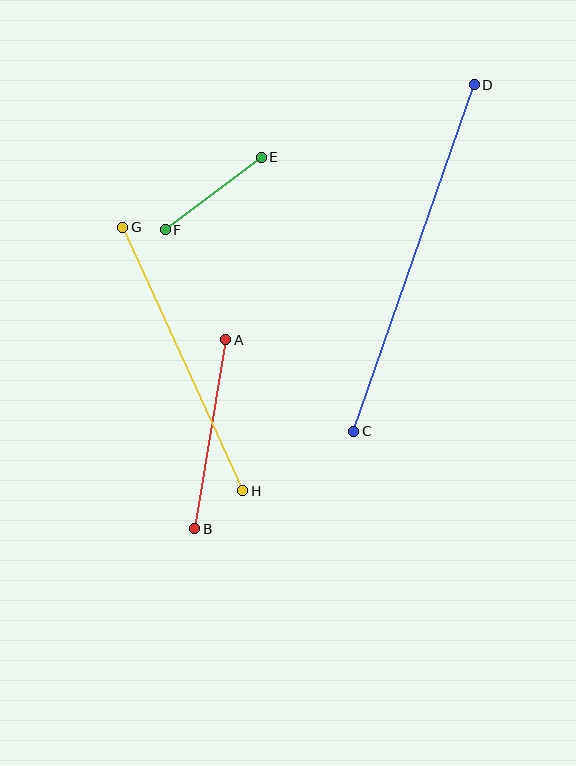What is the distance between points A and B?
The distance is approximately 192 pixels.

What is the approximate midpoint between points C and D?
The midpoint is at approximately (414, 258) pixels.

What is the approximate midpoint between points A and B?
The midpoint is at approximately (210, 434) pixels.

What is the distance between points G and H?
The distance is approximately 290 pixels.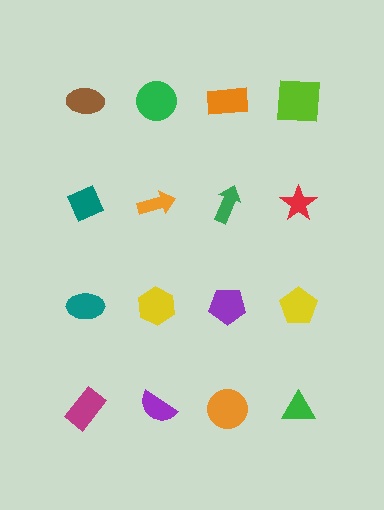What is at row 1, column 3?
An orange rectangle.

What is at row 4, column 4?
A green triangle.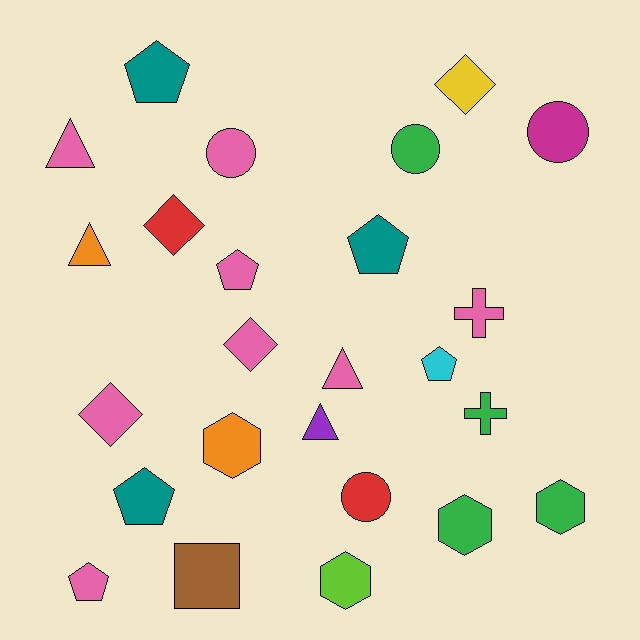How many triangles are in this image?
There are 4 triangles.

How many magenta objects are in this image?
There is 1 magenta object.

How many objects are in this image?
There are 25 objects.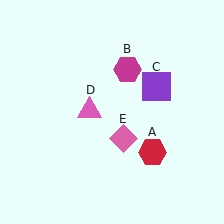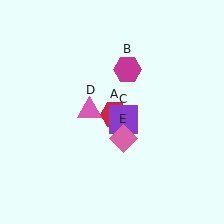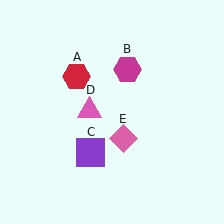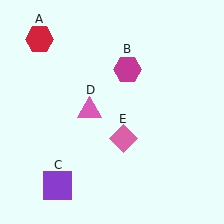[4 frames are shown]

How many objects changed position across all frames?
2 objects changed position: red hexagon (object A), purple square (object C).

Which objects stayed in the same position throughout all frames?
Magenta hexagon (object B) and pink triangle (object D) and pink diamond (object E) remained stationary.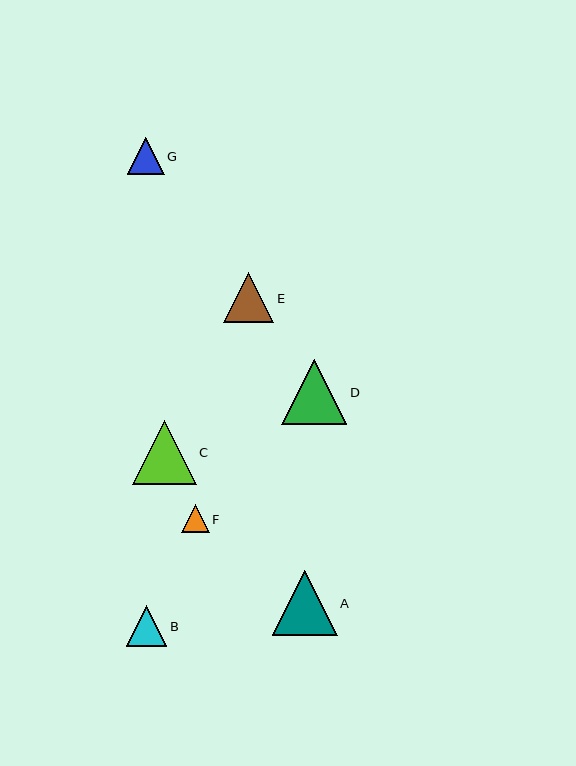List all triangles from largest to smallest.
From largest to smallest: D, A, C, E, B, G, F.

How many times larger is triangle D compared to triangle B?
Triangle D is approximately 1.6 times the size of triangle B.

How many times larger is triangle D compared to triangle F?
Triangle D is approximately 2.3 times the size of triangle F.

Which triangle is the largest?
Triangle D is the largest with a size of approximately 65 pixels.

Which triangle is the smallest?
Triangle F is the smallest with a size of approximately 28 pixels.